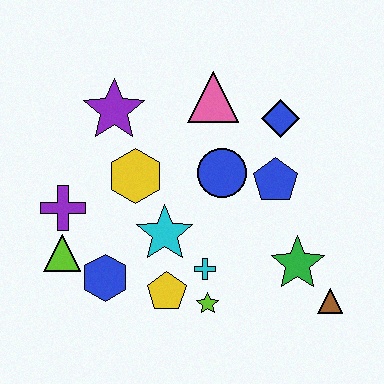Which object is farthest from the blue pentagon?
The lime triangle is farthest from the blue pentagon.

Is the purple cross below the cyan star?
No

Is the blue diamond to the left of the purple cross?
No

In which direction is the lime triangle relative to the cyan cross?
The lime triangle is to the left of the cyan cross.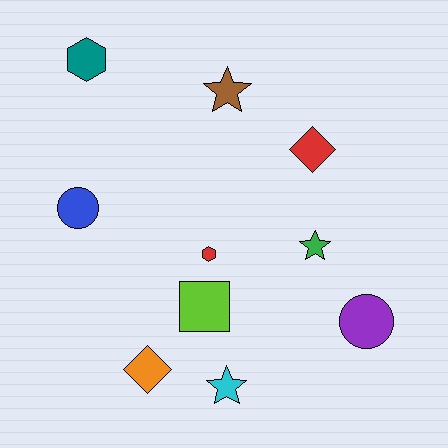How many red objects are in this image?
There are 2 red objects.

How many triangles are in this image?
There are no triangles.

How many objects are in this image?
There are 10 objects.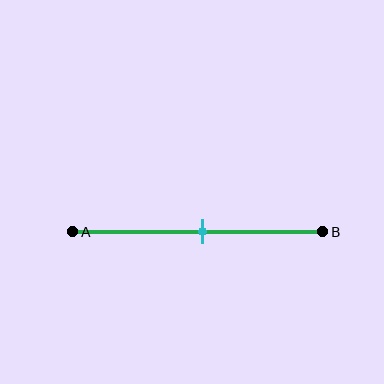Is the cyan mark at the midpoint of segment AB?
Yes, the mark is approximately at the midpoint.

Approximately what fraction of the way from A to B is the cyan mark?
The cyan mark is approximately 50% of the way from A to B.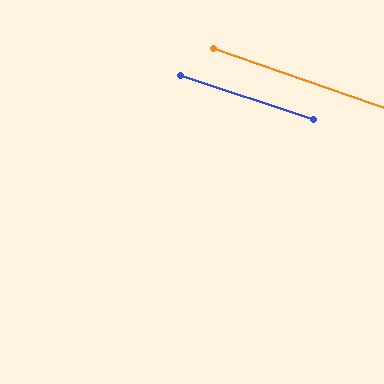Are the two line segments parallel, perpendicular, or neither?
Parallel — their directions differ by only 0.7°.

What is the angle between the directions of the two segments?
Approximately 1 degree.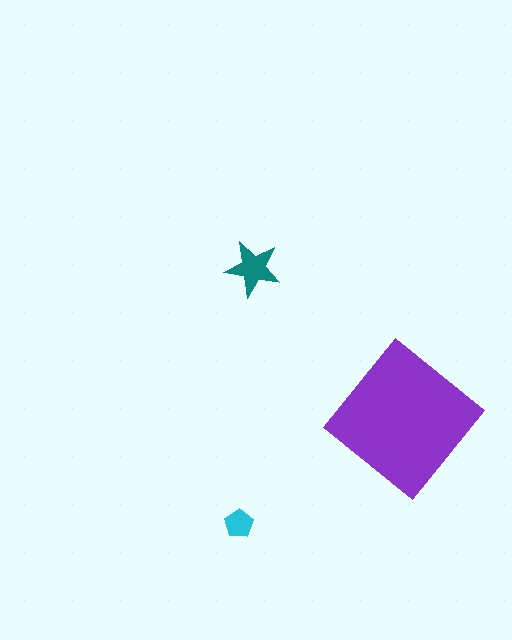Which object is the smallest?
The cyan pentagon.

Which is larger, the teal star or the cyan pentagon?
The teal star.